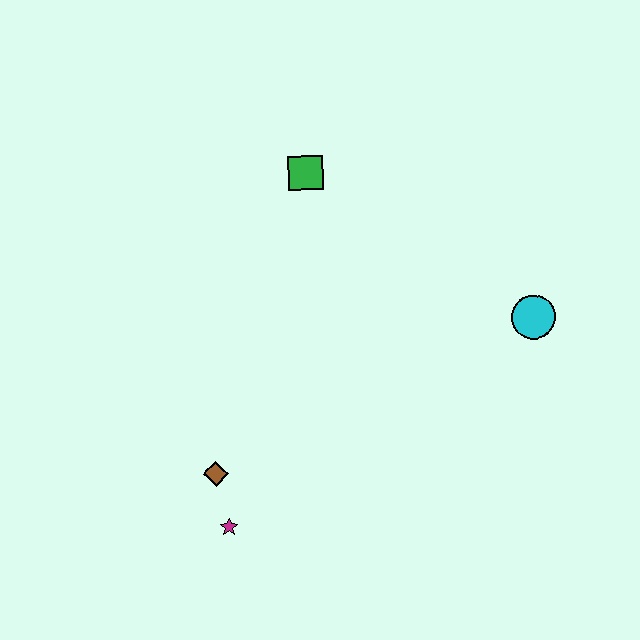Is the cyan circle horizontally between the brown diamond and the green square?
No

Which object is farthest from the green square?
The magenta star is farthest from the green square.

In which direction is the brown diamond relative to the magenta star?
The brown diamond is above the magenta star.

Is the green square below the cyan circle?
No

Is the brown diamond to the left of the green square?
Yes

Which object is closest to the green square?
The cyan circle is closest to the green square.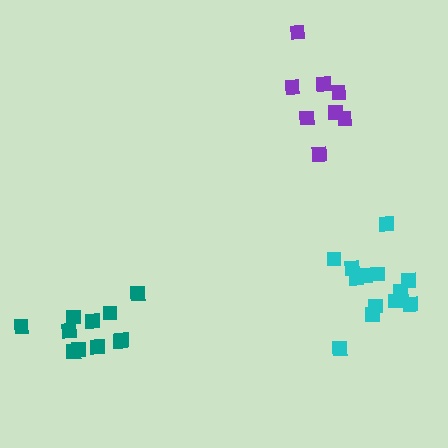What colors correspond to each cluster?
The clusters are colored: cyan, teal, purple.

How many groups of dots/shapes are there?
There are 3 groups.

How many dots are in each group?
Group 1: 13 dots, Group 2: 11 dots, Group 3: 8 dots (32 total).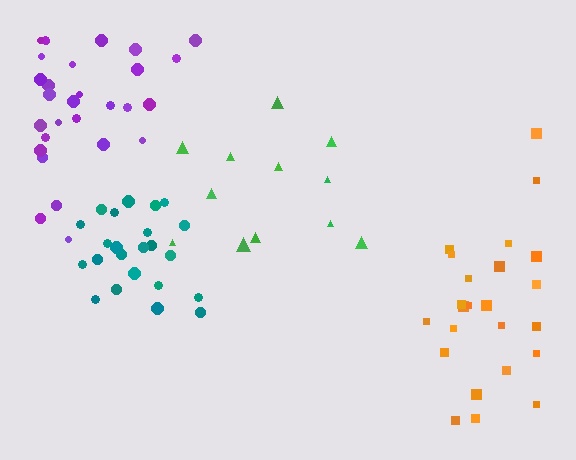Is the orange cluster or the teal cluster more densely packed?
Teal.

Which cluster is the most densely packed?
Teal.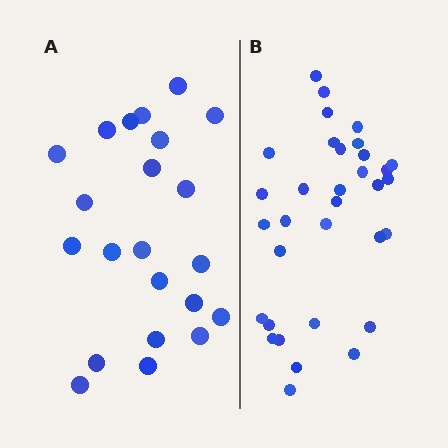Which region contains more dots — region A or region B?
Region B (the right region) has more dots.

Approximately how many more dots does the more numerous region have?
Region B has roughly 12 or so more dots than region A.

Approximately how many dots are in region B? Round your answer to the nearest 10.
About 30 dots. (The exact count is 33, which rounds to 30.)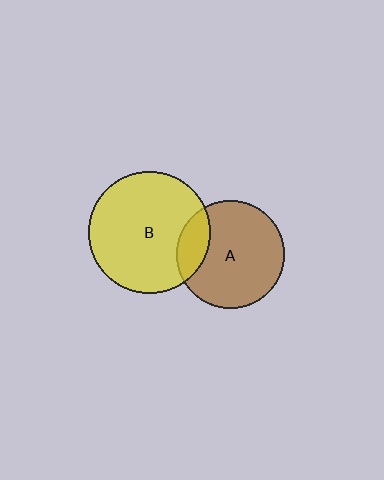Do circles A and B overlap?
Yes.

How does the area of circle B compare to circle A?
Approximately 1.3 times.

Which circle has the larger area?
Circle B (yellow).